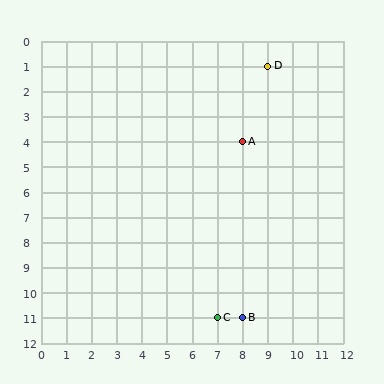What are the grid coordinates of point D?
Point D is at grid coordinates (9, 1).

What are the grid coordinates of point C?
Point C is at grid coordinates (7, 11).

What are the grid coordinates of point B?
Point B is at grid coordinates (8, 11).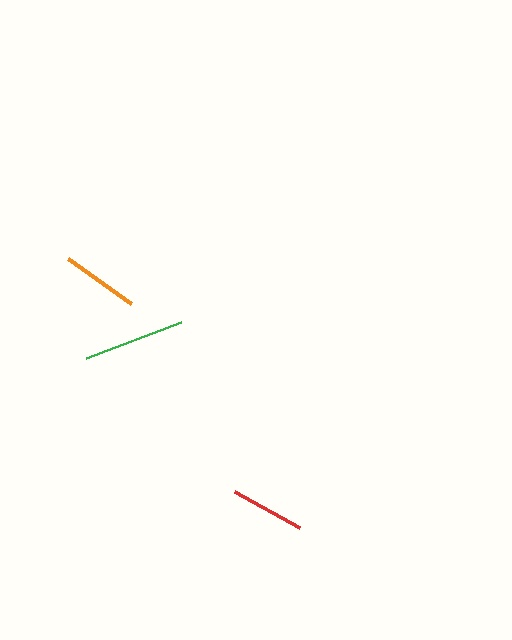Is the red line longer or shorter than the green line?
The green line is longer than the red line.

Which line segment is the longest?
The green line is the longest at approximately 101 pixels.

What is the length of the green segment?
The green segment is approximately 101 pixels long.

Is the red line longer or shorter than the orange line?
The orange line is longer than the red line.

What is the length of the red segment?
The red segment is approximately 74 pixels long.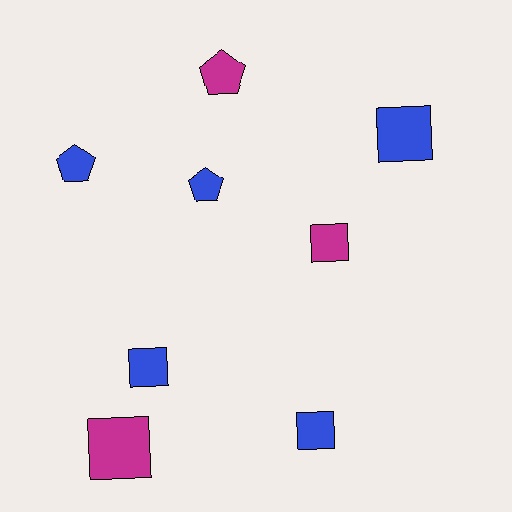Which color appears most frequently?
Blue, with 5 objects.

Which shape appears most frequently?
Square, with 5 objects.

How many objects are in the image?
There are 8 objects.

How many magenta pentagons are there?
There is 1 magenta pentagon.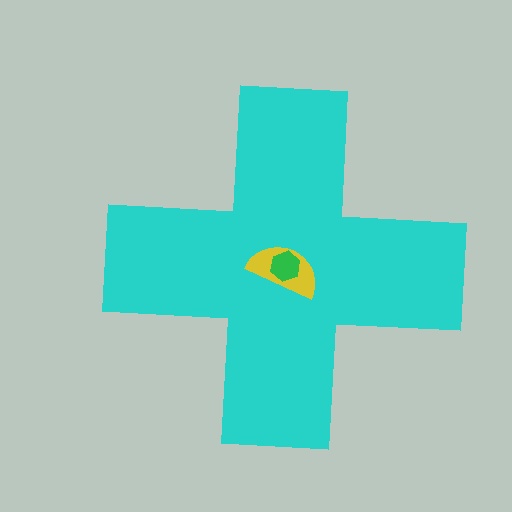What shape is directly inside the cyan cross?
The yellow semicircle.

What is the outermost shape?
The cyan cross.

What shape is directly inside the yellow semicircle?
The green hexagon.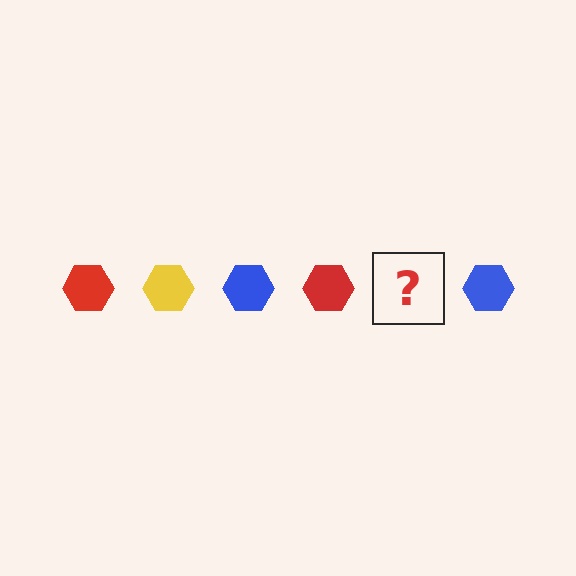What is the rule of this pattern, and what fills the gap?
The rule is that the pattern cycles through red, yellow, blue hexagons. The gap should be filled with a yellow hexagon.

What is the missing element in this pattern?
The missing element is a yellow hexagon.